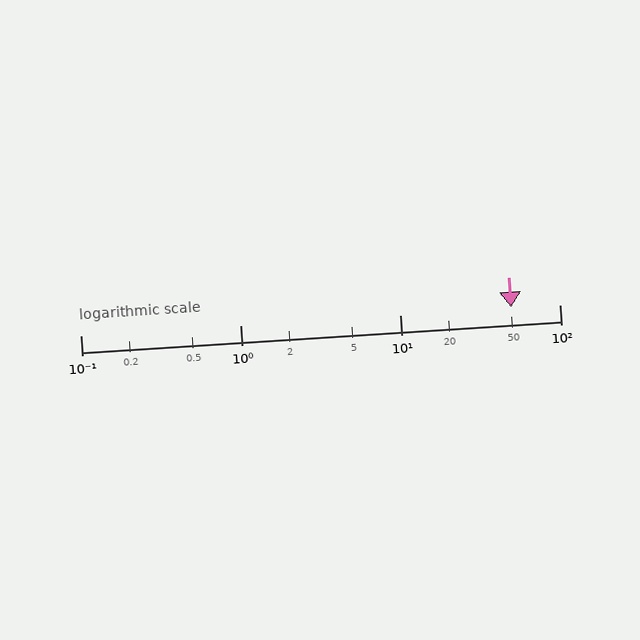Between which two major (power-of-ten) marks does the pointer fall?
The pointer is between 10 and 100.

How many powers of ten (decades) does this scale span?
The scale spans 3 decades, from 0.1 to 100.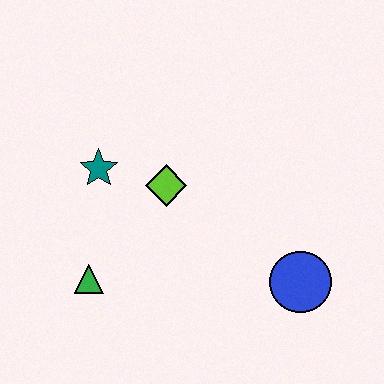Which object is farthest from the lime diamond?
The blue circle is farthest from the lime diamond.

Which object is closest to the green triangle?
The teal star is closest to the green triangle.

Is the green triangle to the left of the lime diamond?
Yes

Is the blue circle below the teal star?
Yes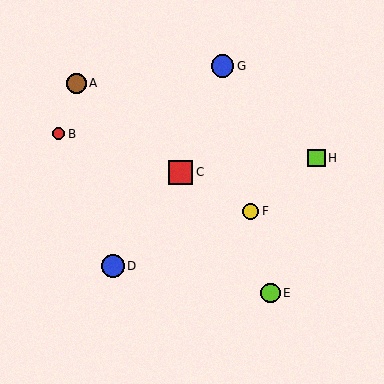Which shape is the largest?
The red square (labeled C) is the largest.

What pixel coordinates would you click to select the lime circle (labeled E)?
Click at (270, 293) to select the lime circle E.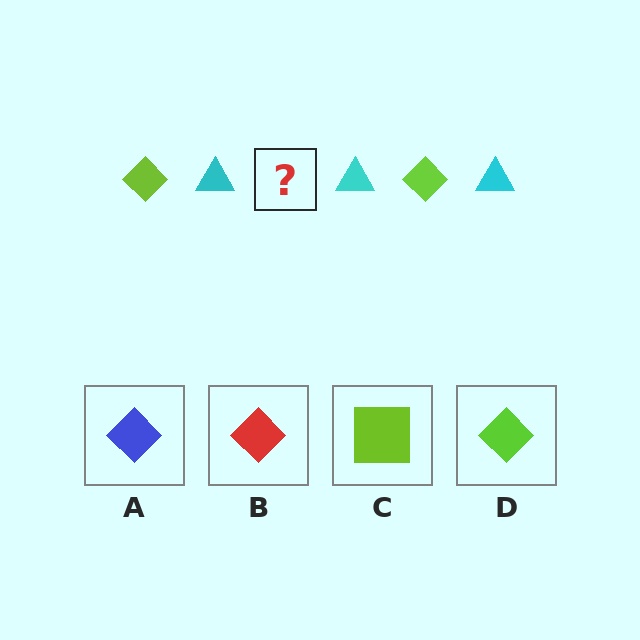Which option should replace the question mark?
Option D.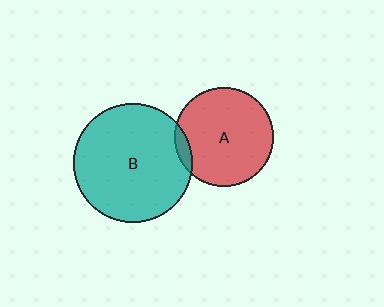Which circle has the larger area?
Circle B (teal).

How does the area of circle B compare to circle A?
Approximately 1.5 times.